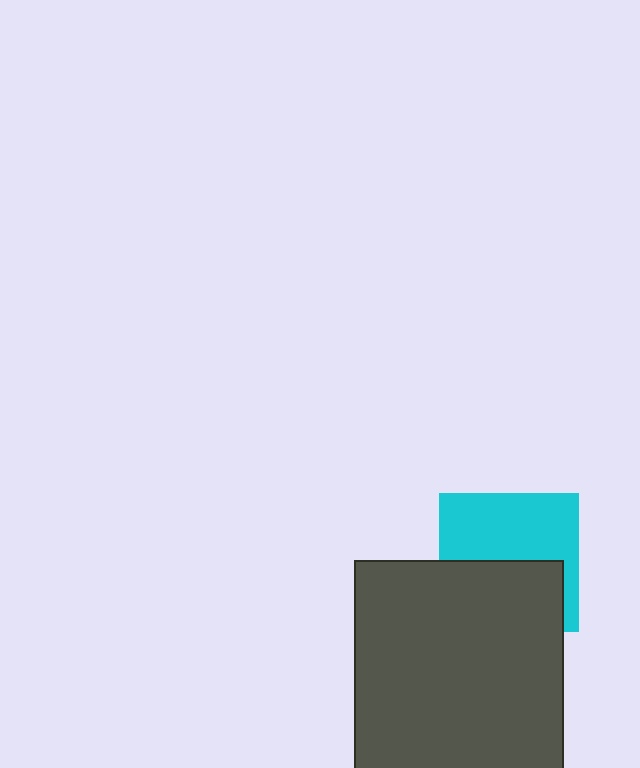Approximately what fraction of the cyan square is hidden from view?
Roughly 46% of the cyan square is hidden behind the dark gray square.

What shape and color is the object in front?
The object in front is a dark gray square.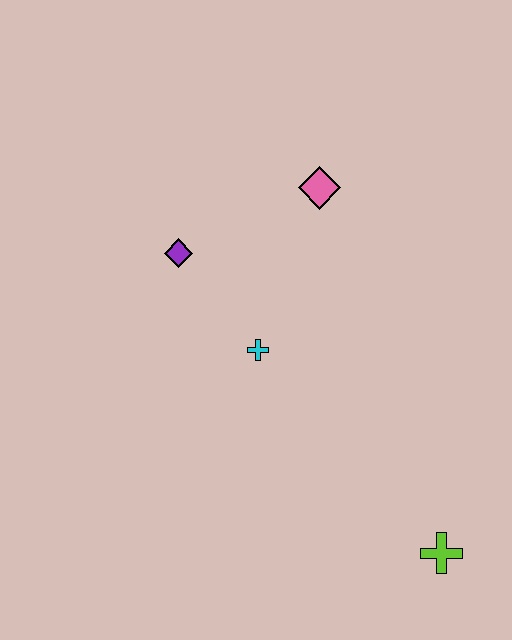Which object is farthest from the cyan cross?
The lime cross is farthest from the cyan cross.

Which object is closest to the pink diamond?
The purple diamond is closest to the pink diamond.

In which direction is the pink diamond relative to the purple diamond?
The pink diamond is to the right of the purple diamond.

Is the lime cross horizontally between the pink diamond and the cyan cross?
No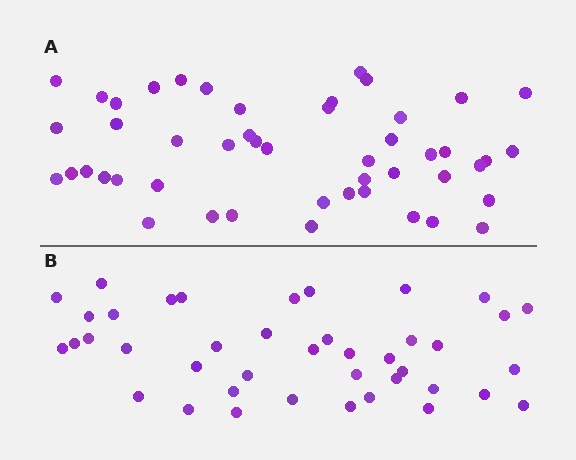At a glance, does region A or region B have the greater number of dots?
Region A (the top region) has more dots.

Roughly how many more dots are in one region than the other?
Region A has roughly 8 or so more dots than region B.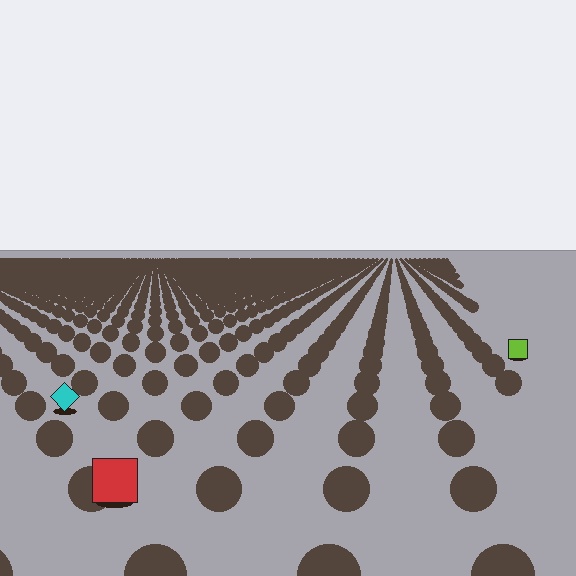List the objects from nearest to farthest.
From nearest to farthest: the red square, the cyan diamond, the lime square.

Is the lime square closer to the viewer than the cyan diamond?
No. The cyan diamond is closer — you can tell from the texture gradient: the ground texture is coarser near it.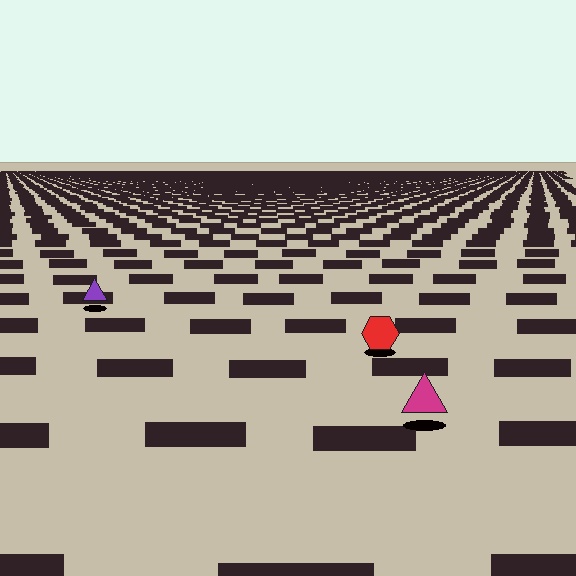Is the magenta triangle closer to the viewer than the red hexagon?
Yes. The magenta triangle is closer — you can tell from the texture gradient: the ground texture is coarser near it.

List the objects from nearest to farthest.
From nearest to farthest: the magenta triangle, the red hexagon, the purple triangle.